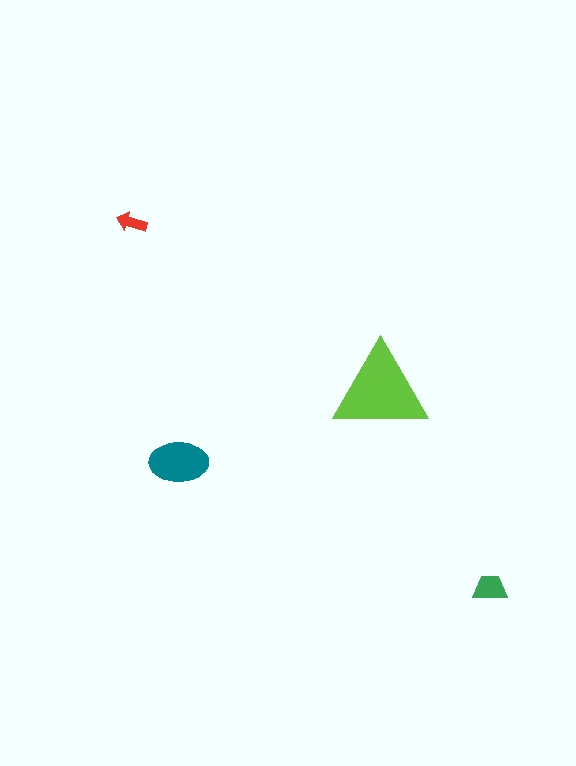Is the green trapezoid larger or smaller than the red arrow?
Larger.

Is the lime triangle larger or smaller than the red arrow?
Larger.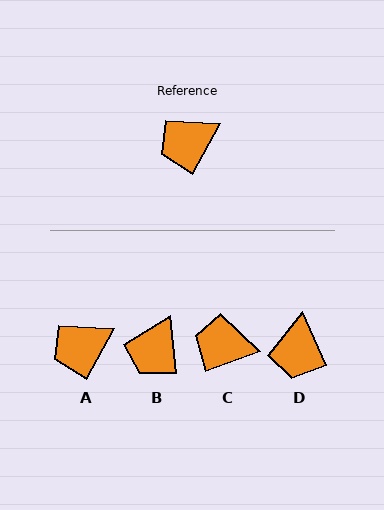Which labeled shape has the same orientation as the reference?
A.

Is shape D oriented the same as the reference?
No, it is off by about 53 degrees.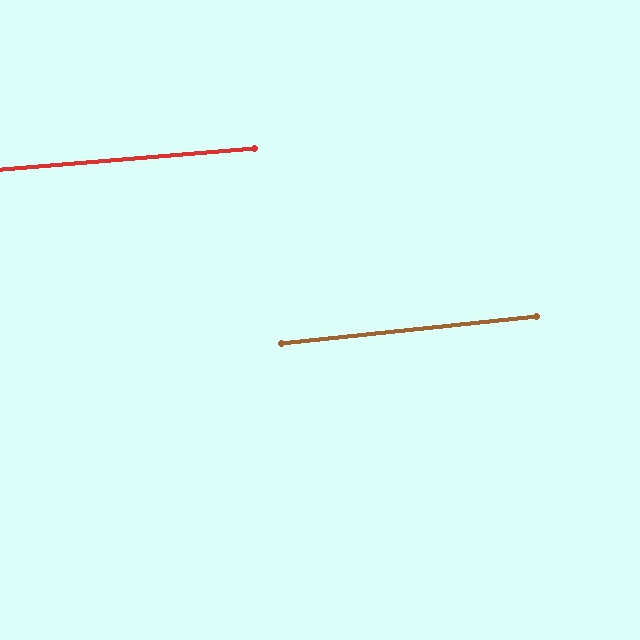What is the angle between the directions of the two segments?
Approximately 1 degree.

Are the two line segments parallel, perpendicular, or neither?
Parallel — their directions differ by only 1.2°.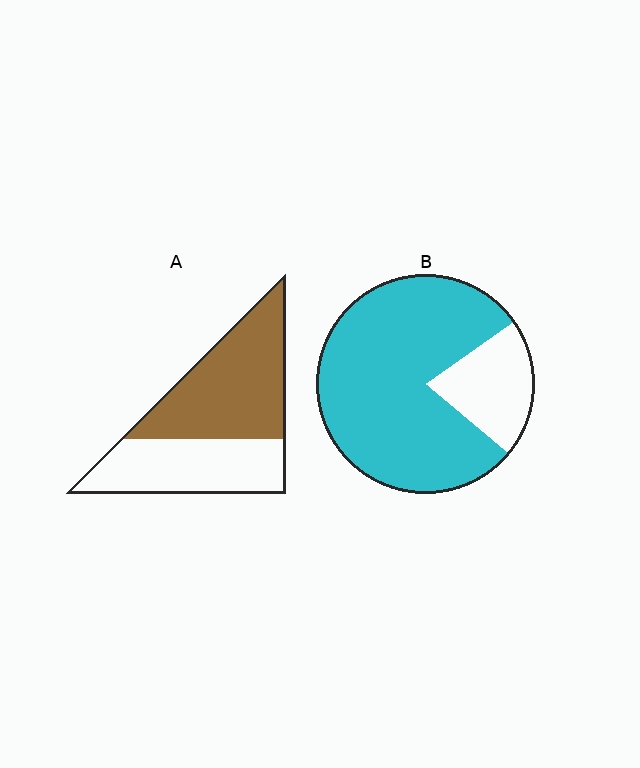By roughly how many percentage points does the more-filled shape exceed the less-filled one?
By roughly 25 percentage points (B over A).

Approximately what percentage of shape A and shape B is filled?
A is approximately 55% and B is approximately 80%.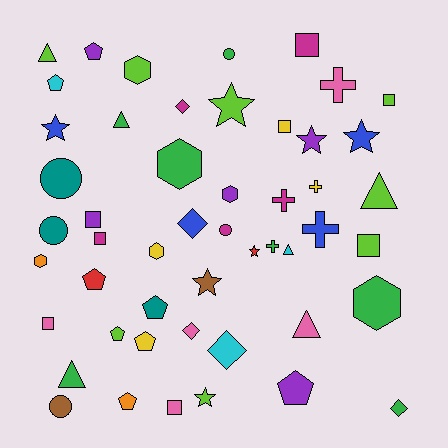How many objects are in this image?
There are 50 objects.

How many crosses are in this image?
There are 5 crosses.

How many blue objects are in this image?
There are 4 blue objects.